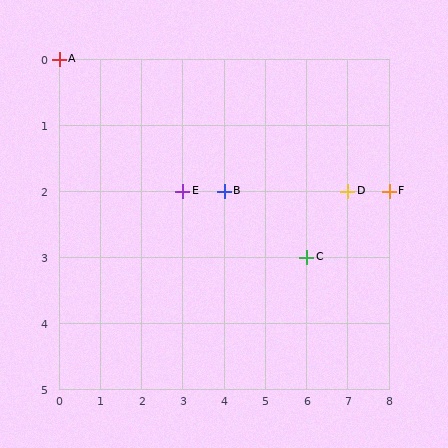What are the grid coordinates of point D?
Point D is at grid coordinates (7, 2).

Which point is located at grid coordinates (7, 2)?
Point D is at (7, 2).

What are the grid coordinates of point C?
Point C is at grid coordinates (6, 3).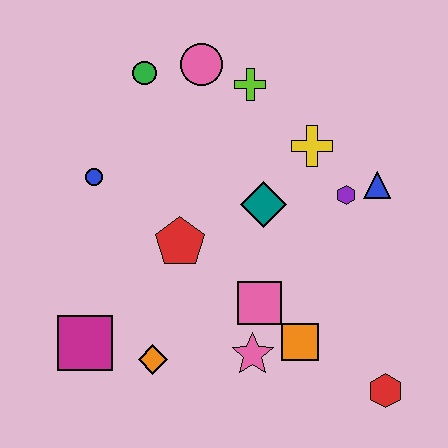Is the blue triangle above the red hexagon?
Yes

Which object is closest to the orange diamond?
The magenta square is closest to the orange diamond.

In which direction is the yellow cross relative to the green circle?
The yellow cross is to the right of the green circle.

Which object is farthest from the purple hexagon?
The magenta square is farthest from the purple hexagon.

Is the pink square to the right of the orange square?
No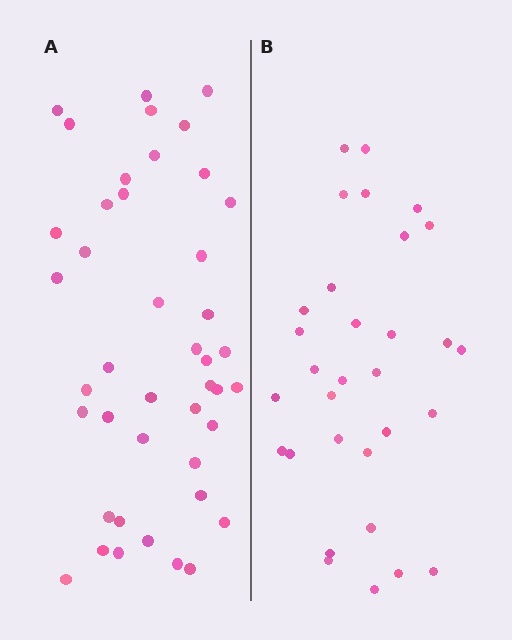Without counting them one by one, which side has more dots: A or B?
Region A (the left region) has more dots.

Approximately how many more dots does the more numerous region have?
Region A has roughly 12 or so more dots than region B.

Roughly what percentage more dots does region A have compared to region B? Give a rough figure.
About 40% more.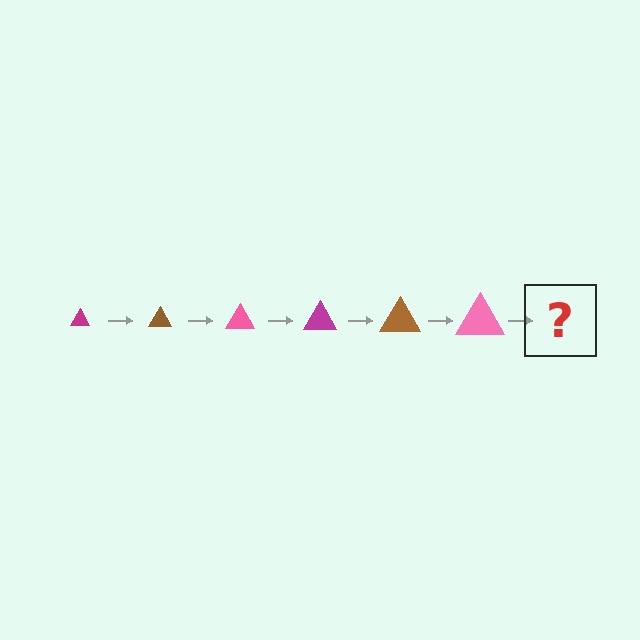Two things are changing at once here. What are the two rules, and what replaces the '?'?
The two rules are that the triangle grows larger each step and the color cycles through magenta, brown, and pink. The '?' should be a magenta triangle, larger than the previous one.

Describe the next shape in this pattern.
It should be a magenta triangle, larger than the previous one.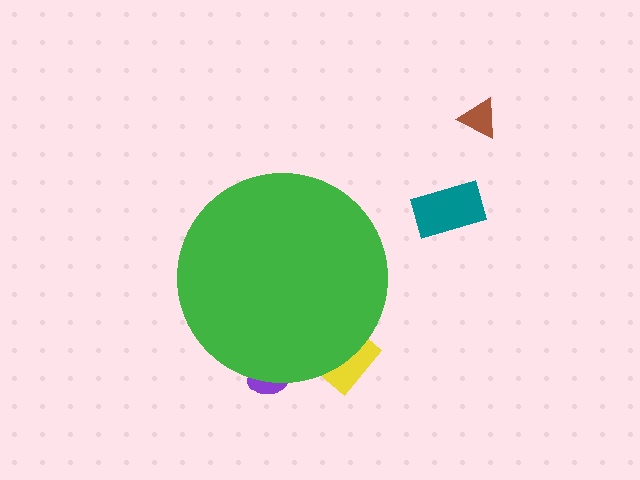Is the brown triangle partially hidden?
No, the brown triangle is fully visible.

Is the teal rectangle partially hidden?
No, the teal rectangle is fully visible.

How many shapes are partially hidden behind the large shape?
2 shapes are partially hidden.